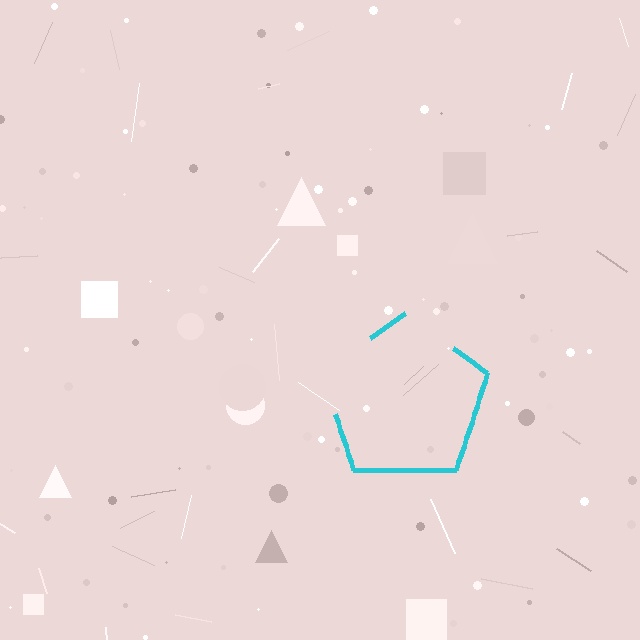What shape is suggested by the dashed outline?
The dashed outline suggests a pentagon.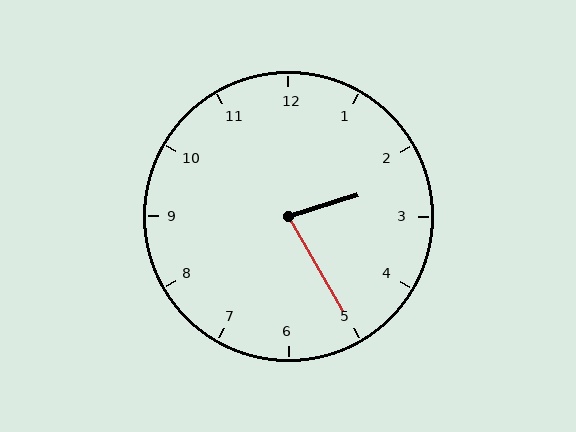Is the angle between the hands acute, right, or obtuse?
It is acute.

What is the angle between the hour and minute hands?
Approximately 78 degrees.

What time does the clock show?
2:25.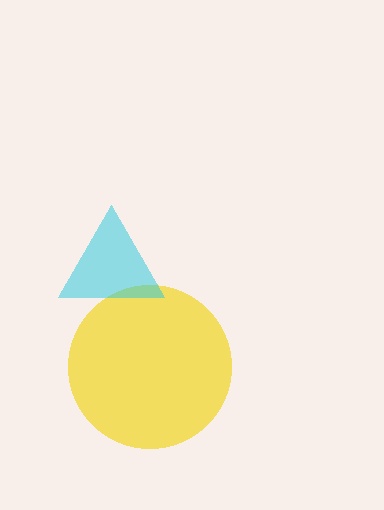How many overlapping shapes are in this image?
There are 2 overlapping shapes in the image.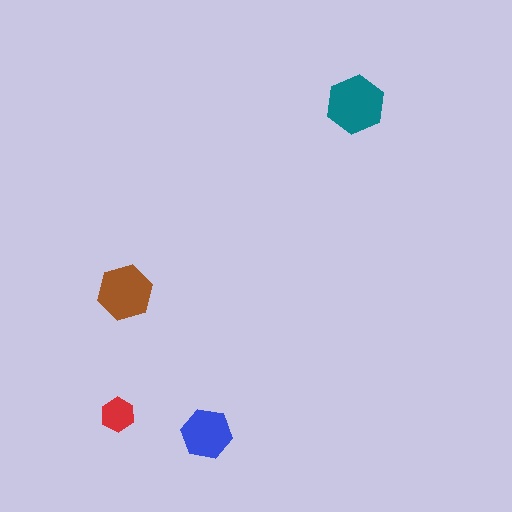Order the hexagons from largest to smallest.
the teal one, the brown one, the blue one, the red one.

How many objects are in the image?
There are 4 objects in the image.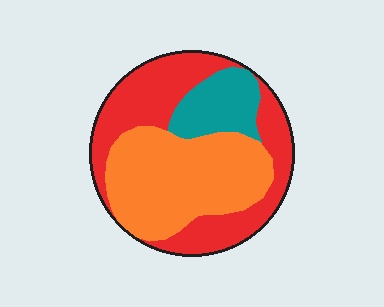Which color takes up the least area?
Teal, at roughly 15%.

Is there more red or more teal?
Red.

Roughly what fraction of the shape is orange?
Orange takes up between a third and a half of the shape.